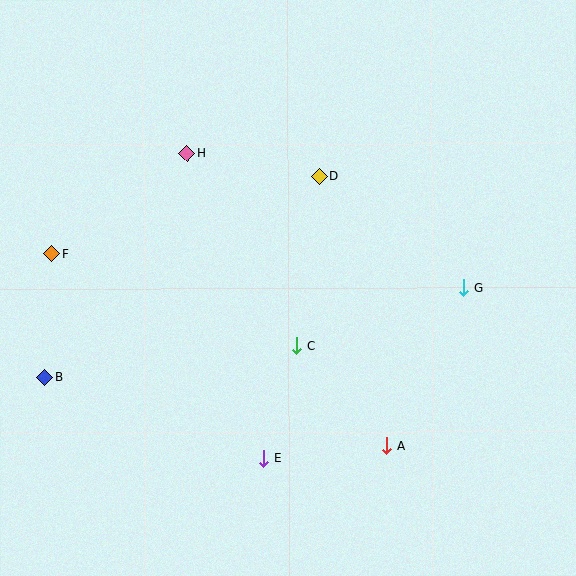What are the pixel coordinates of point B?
Point B is at (45, 377).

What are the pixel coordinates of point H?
Point H is at (187, 154).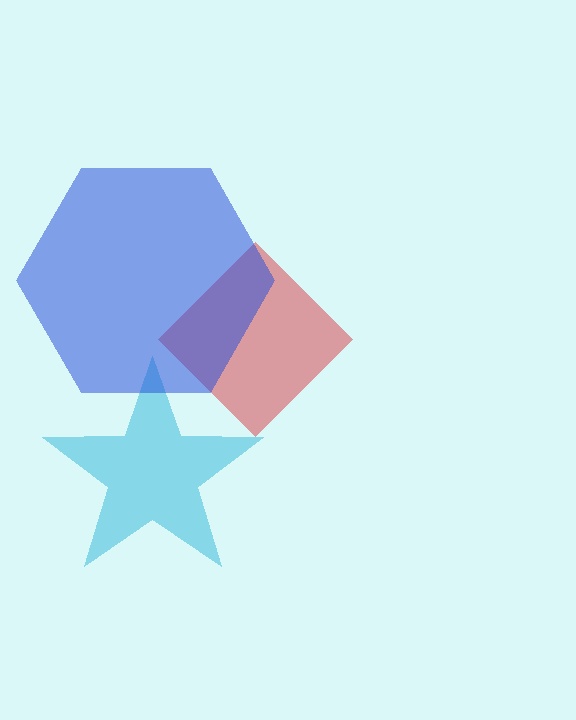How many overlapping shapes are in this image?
There are 3 overlapping shapes in the image.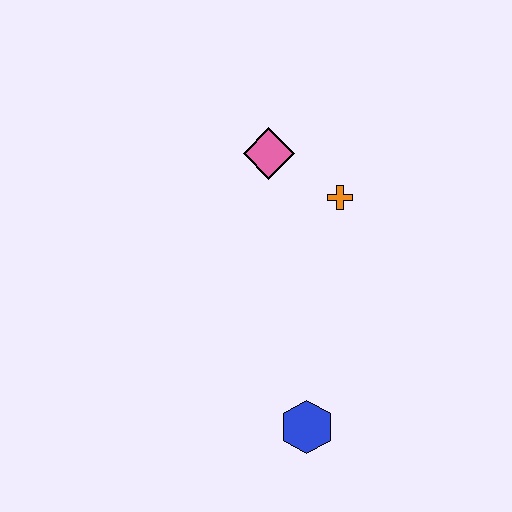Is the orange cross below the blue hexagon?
No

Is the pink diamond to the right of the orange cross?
No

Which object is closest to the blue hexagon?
The orange cross is closest to the blue hexagon.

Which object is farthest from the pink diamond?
The blue hexagon is farthest from the pink diamond.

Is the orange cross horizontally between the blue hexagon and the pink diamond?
No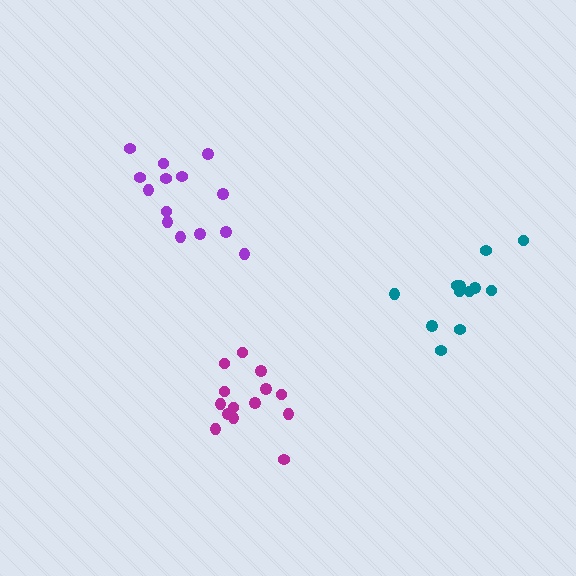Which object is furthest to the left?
The purple cluster is leftmost.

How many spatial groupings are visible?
There are 3 spatial groupings.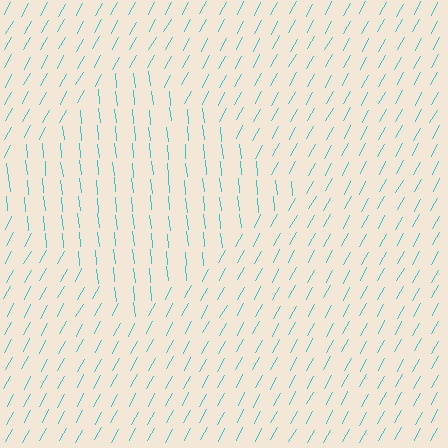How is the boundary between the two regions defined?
The boundary is defined purely by a change in line orientation (approximately 34 degrees difference). All lines are the same color and thickness.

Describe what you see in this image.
The image is filled with small cyan line segments. A diamond region in the image has lines oriented differently from the surrounding lines, creating a visible texture boundary.